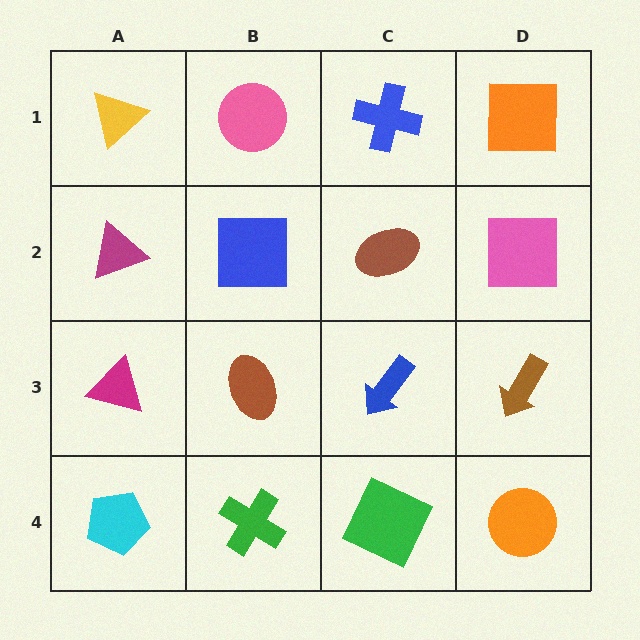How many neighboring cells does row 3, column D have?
3.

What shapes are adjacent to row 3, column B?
A blue square (row 2, column B), a green cross (row 4, column B), a magenta triangle (row 3, column A), a blue arrow (row 3, column C).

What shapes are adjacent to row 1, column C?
A brown ellipse (row 2, column C), a pink circle (row 1, column B), an orange square (row 1, column D).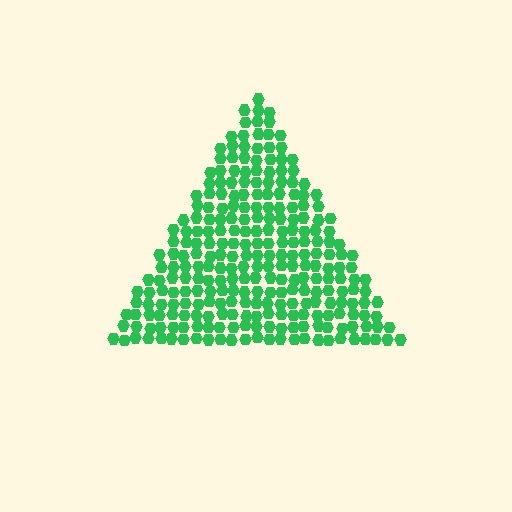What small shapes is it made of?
It is made of small hexagons.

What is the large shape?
The large shape is a triangle.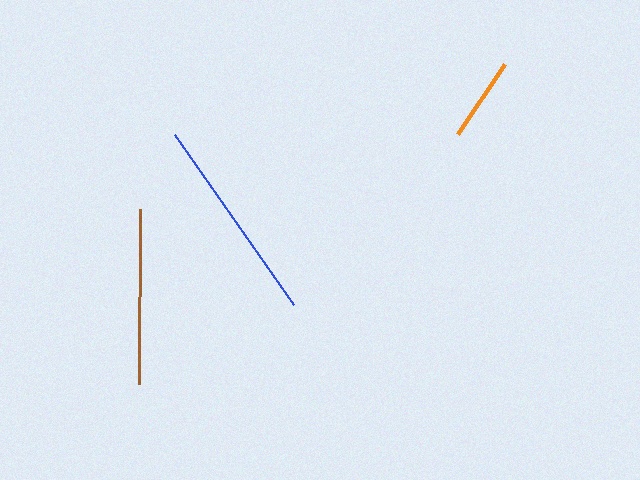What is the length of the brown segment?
The brown segment is approximately 175 pixels long.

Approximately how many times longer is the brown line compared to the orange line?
The brown line is approximately 2.1 times the length of the orange line.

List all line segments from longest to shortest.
From longest to shortest: blue, brown, orange.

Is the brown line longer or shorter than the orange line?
The brown line is longer than the orange line.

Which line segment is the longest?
The blue line is the longest at approximately 207 pixels.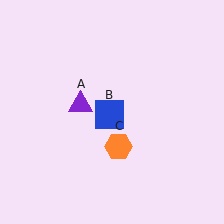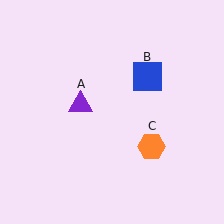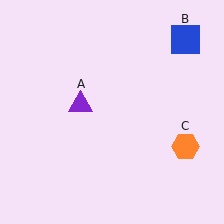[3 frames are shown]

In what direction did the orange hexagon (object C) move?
The orange hexagon (object C) moved right.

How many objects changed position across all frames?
2 objects changed position: blue square (object B), orange hexagon (object C).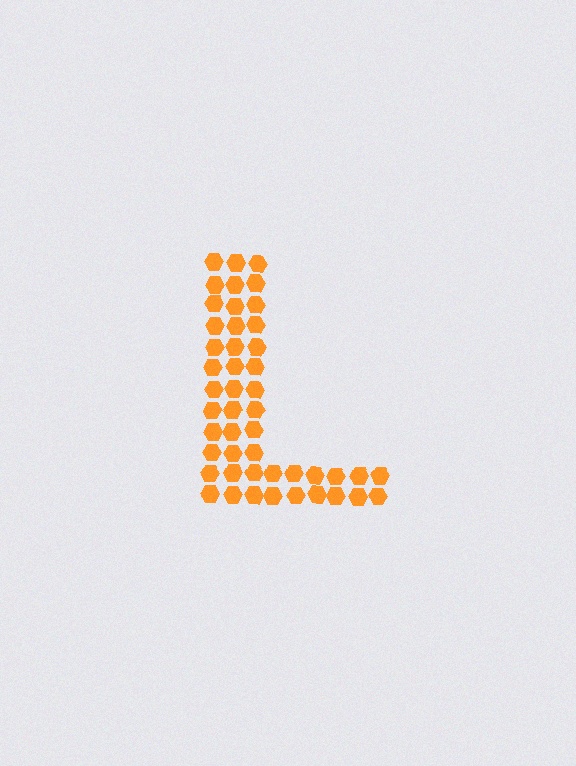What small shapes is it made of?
It is made of small hexagons.